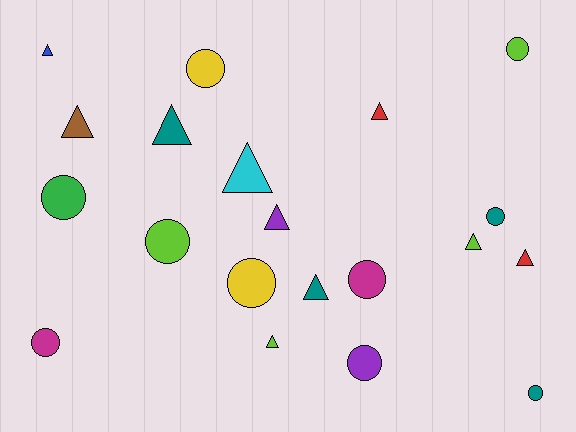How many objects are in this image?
There are 20 objects.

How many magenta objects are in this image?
There are 2 magenta objects.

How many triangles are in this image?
There are 10 triangles.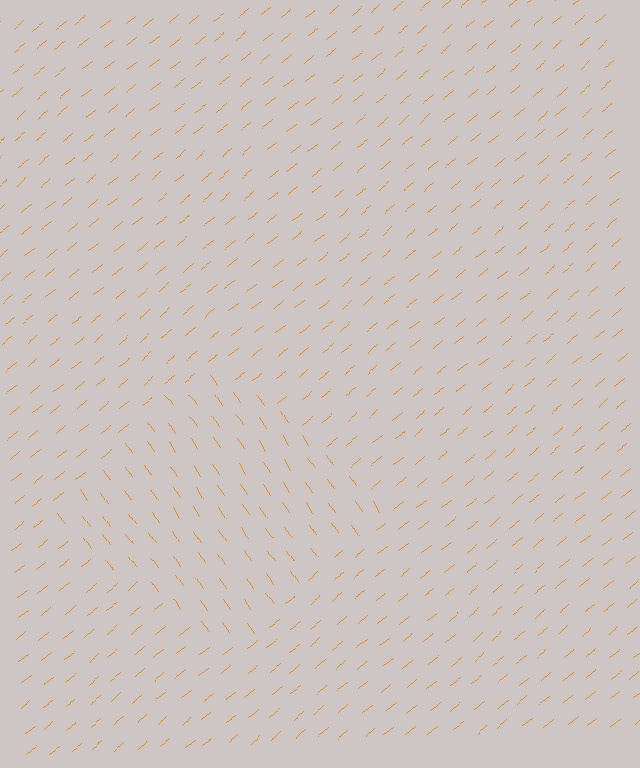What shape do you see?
I see a diamond.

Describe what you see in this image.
The image is filled with small orange line segments. A diamond region in the image has lines oriented differently from the surrounding lines, creating a visible texture boundary.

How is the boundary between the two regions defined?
The boundary is defined purely by a change in line orientation (approximately 85 degrees difference). All lines are the same color and thickness.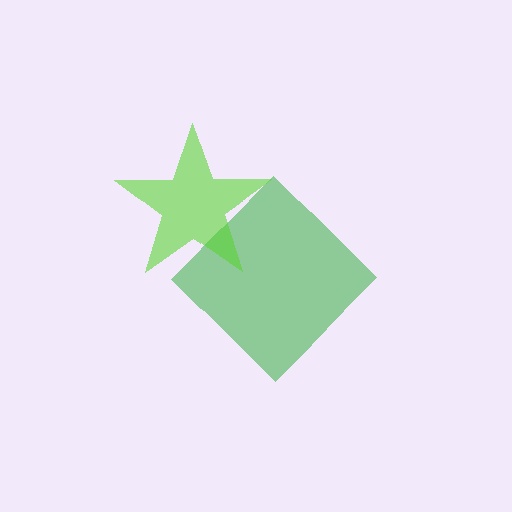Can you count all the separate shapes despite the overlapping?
Yes, there are 2 separate shapes.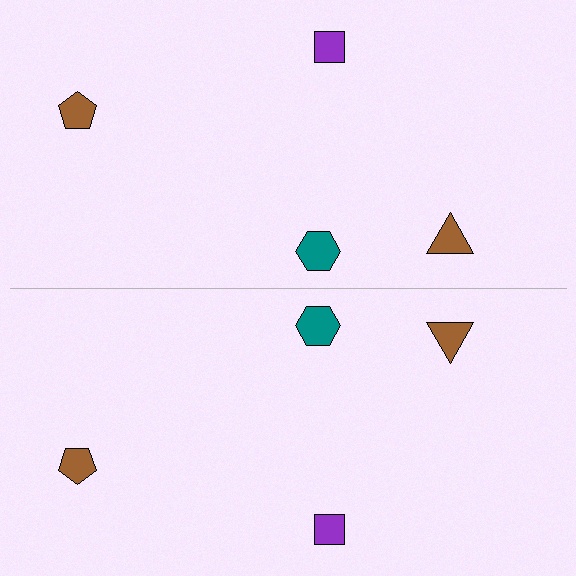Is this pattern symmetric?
Yes, this pattern has bilateral (reflection) symmetry.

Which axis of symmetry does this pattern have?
The pattern has a horizontal axis of symmetry running through the center of the image.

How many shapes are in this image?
There are 8 shapes in this image.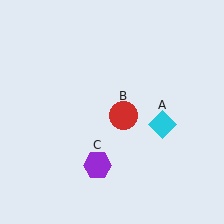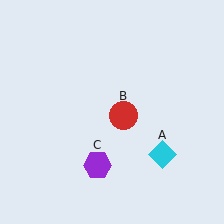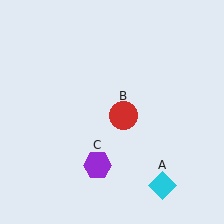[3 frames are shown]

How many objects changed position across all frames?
1 object changed position: cyan diamond (object A).